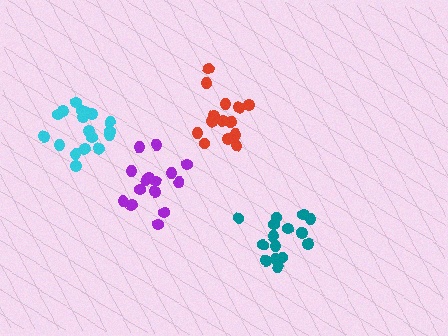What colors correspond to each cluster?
The clusters are colored: purple, teal, cyan, red.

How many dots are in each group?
Group 1: 15 dots, Group 2: 16 dots, Group 3: 18 dots, Group 4: 14 dots (63 total).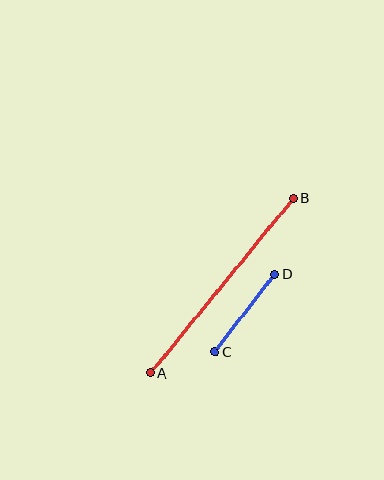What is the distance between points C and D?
The distance is approximately 99 pixels.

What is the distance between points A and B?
The distance is approximately 225 pixels.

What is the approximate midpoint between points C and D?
The midpoint is at approximately (245, 313) pixels.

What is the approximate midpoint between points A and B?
The midpoint is at approximately (222, 286) pixels.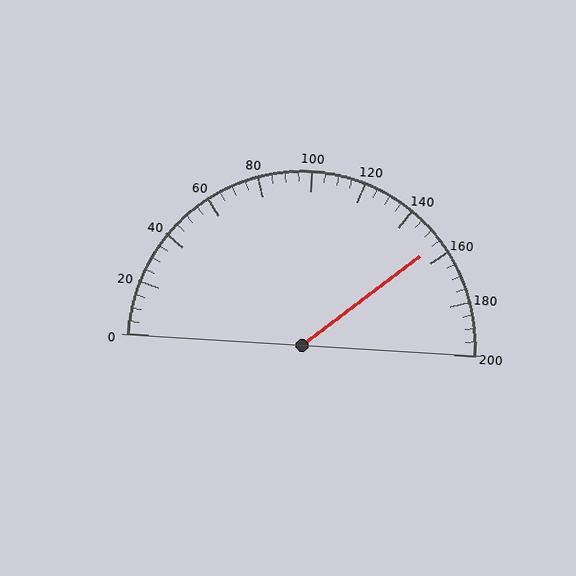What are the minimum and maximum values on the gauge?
The gauge ranges from 0 to 200.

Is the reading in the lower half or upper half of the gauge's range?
The reading is in the upper half of the range (0 to 200).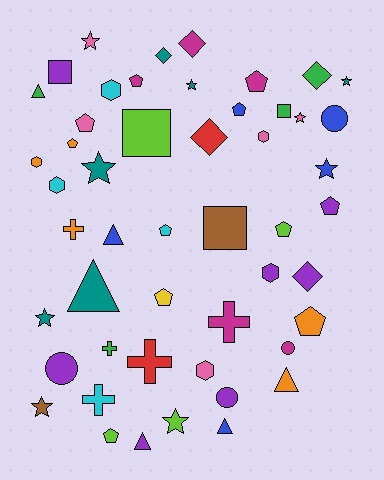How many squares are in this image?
There are 4 squares.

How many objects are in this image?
There are 50 objects.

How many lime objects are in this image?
There are 4 lime objects.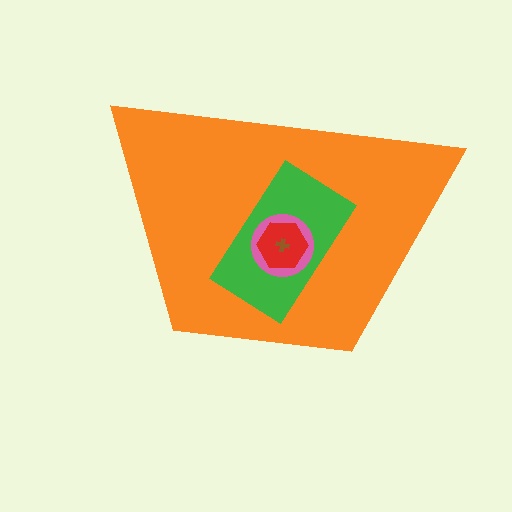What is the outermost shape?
The orange trapezoid.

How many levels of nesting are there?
5.